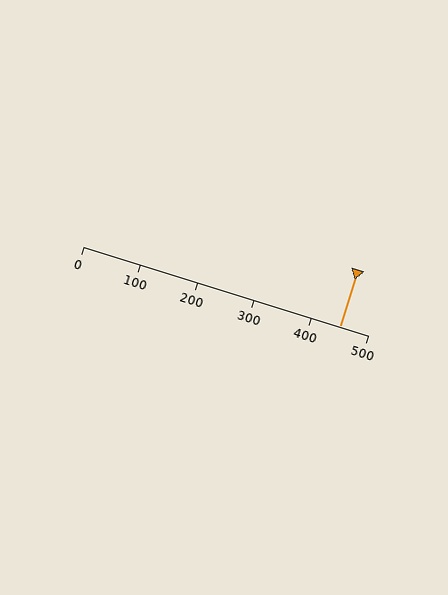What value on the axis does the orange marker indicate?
The marker indicates approximately 450.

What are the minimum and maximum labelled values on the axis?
The axis runs from 0 to 500.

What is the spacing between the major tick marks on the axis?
The major ticks are spaced 100 apart.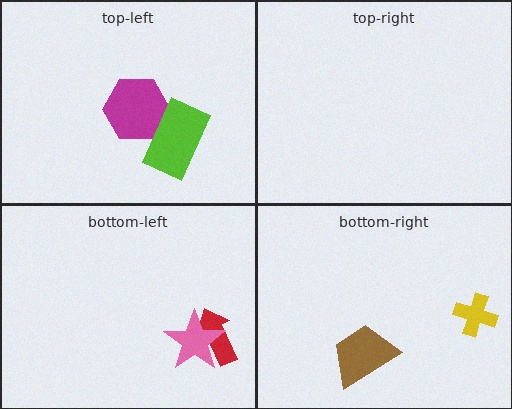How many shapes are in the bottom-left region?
2.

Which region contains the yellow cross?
The bottom-right region.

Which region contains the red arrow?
The bottom-left region.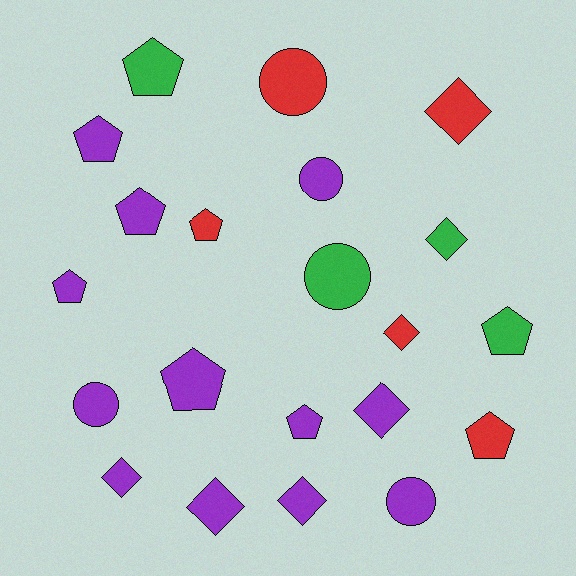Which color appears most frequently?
Purple, with 12 objects.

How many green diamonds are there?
There is 1 green diamond.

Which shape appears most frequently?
Pentagon, with 9 objects.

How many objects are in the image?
There are 21 objects.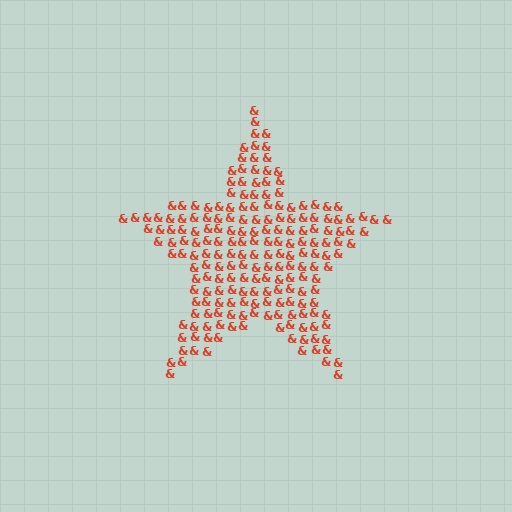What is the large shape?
The large shape is a star.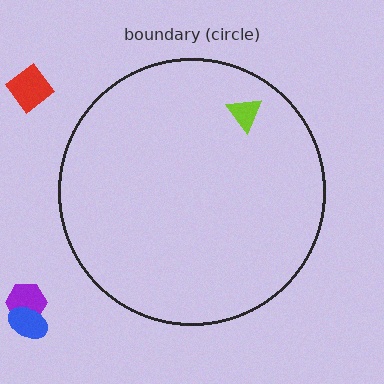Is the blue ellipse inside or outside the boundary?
Outside.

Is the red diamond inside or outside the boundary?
Outside.